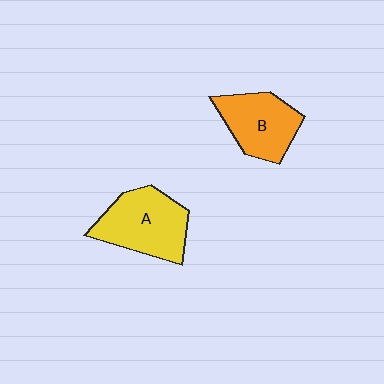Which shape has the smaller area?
Shape B (orange).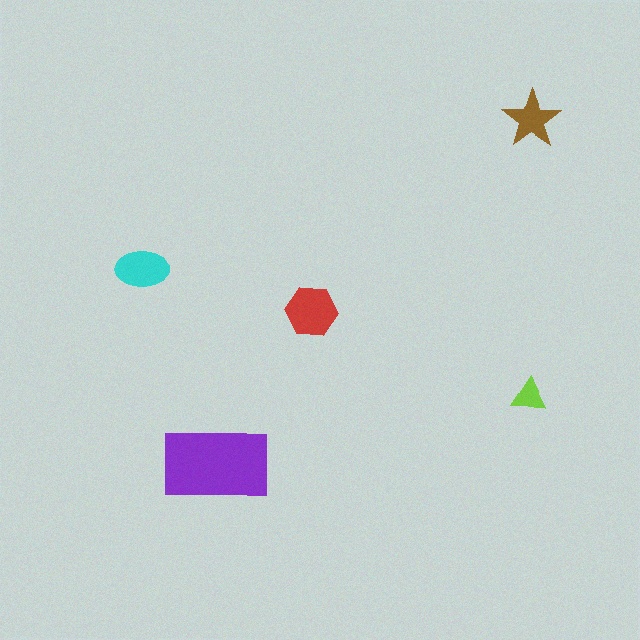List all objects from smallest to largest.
The lime triangle, the brown star, the cyan ellipse, the red hexagon, the purple rectangle.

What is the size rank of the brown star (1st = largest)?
4th.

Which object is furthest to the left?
The cyan ellipse is leftmost.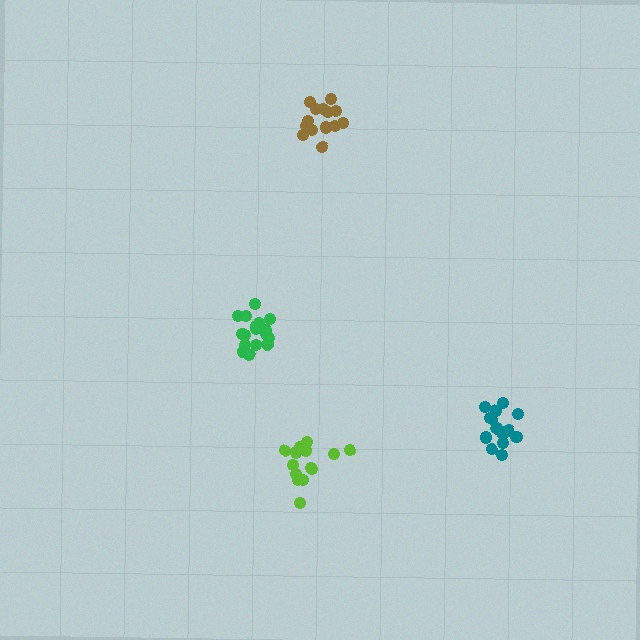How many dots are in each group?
Group 1: 14 dots, Group 2: 17 dots, Group 3: 15 dots, Group 4: 17 dots (63 total).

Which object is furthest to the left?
The green cluster is leftmost.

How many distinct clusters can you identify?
There are 4 distinct clusters.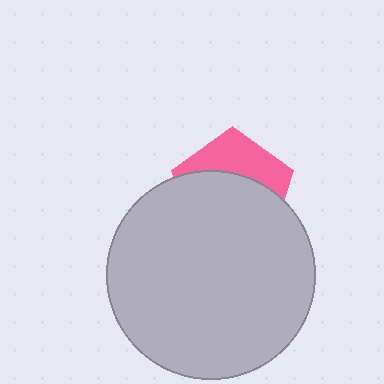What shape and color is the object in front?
The object in front is a light gray circle.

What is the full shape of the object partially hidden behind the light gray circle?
The partially hidden object is a pink pentagon.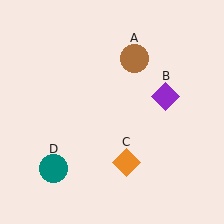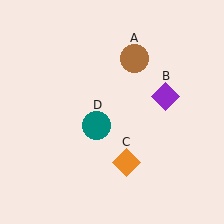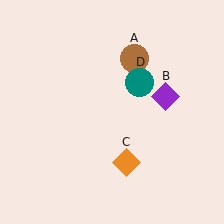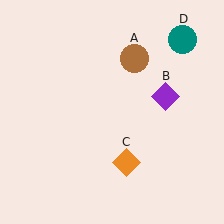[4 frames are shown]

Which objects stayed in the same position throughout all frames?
Brown circle (object A) and purple diamond (object B) and orange diamond (object C) remained stationary.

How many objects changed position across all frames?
1 object changed position: teal circle (object D).